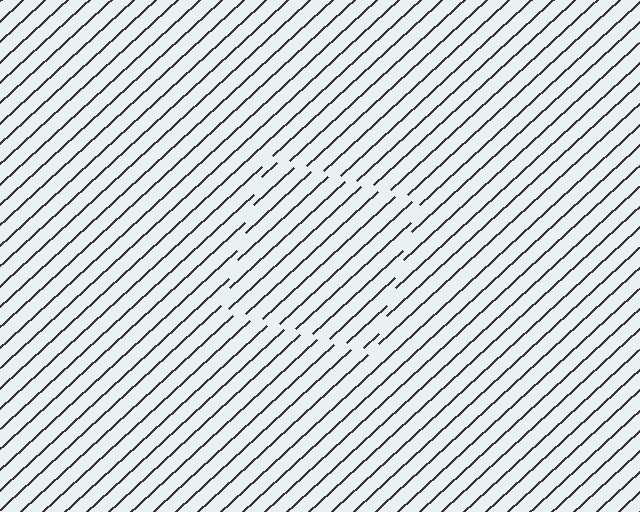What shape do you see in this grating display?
An illusory square. The interior of the shape contains the same grating, shifted by half a period — the contour is defined by the phase discontinuity where line-ends from the inner and outer gratings abut.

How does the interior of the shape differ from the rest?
The interior of the shape contains the same grating, shifted by half a period — the contour is defined by the phase discontinuity where line-ends from the inner and outer gratings abut.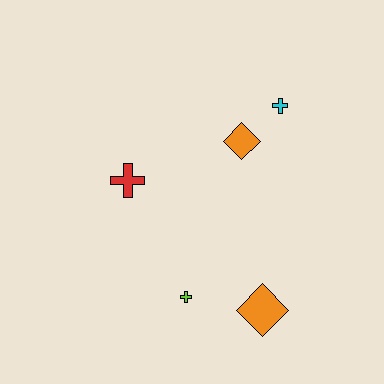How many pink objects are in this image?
There are no pink objects.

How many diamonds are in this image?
There are 2 diamonds.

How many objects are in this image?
There are 5 objects.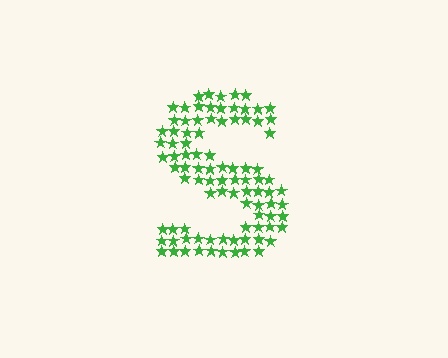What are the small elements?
The small elements are stars.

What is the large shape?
The large shape is the letter S.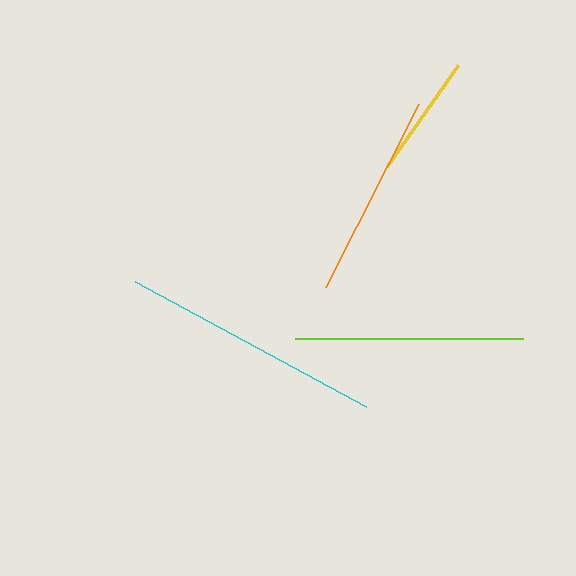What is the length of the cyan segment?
The cyan segment is approximately 263 pixels long.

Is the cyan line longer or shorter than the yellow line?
The cyan line is longer than the yellow line.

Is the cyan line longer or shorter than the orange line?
The cyan line is longer than the orange line.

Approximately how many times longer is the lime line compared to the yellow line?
The lime line is approximately 1.8 times the length of the yellow line.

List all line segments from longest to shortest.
From longest to shortest: cyan, lime, orange, yellow.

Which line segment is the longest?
The cyan line is the longest at approximately 263 pixels.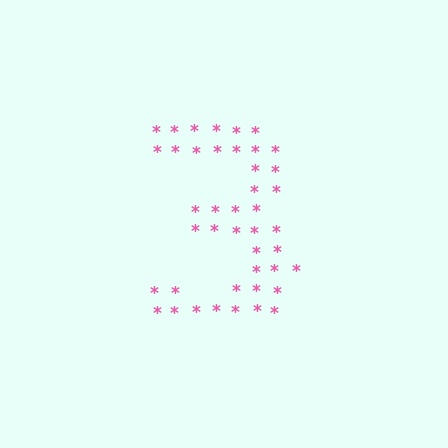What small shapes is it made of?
It is made of small asterisks.